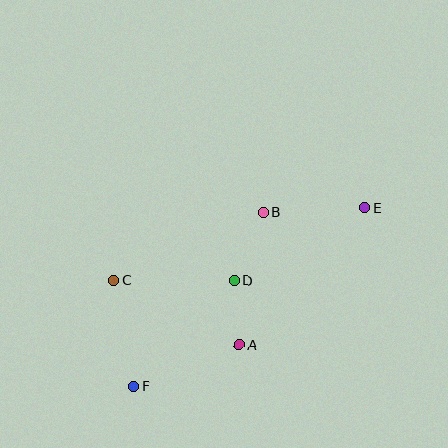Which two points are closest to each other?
Points A and D are closest to each other.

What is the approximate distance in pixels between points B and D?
The distance between B and D is approximately 75 pixels.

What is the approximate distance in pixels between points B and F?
The distance between B and F is approximately 218 pixels.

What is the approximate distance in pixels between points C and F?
The distance between C and F is approximately 108 pixels.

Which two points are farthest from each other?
Points E and F are farthest from each other.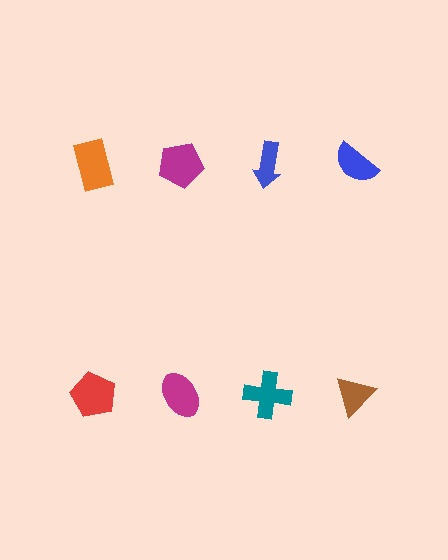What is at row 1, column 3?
A blue arrow.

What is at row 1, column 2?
A magenta pentagon.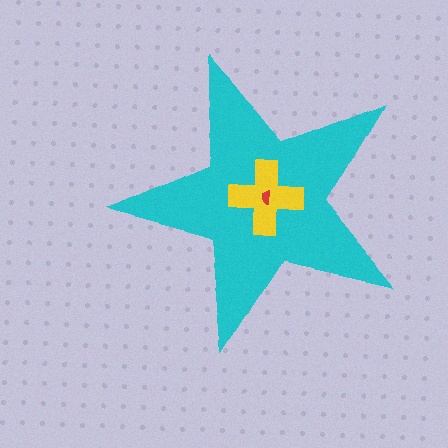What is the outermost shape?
The cyan star.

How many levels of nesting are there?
3.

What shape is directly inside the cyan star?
The yellow cross.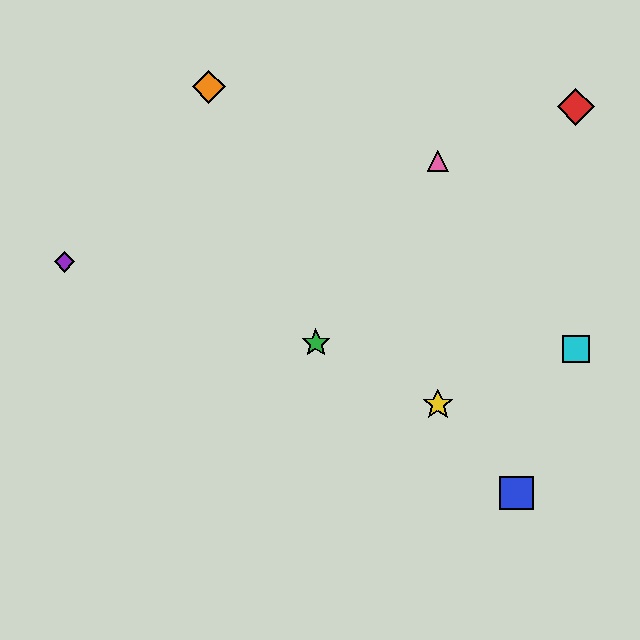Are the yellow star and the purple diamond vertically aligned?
No, the yellow star is at x≈438 and the purple diamond is at x≈65.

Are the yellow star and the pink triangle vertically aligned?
Yes, both are at x≈438.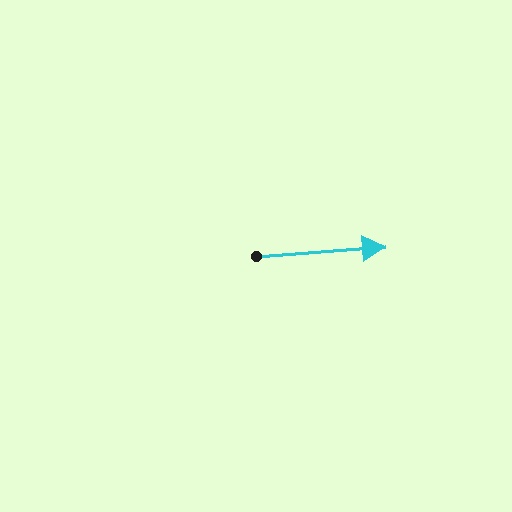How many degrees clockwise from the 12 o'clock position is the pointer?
Approximately 86 degrees.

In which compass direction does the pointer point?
East.